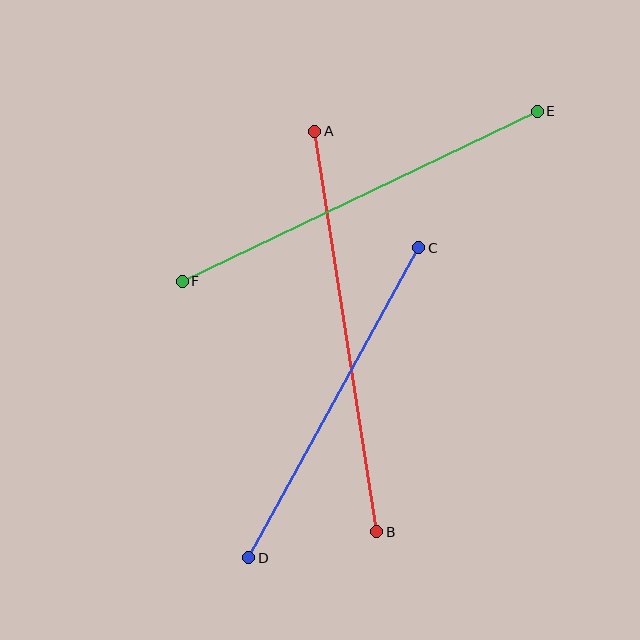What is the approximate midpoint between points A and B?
The midpoint is at approximately (346, 332) pixels.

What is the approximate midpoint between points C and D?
The midpoint is at approximately (334, 403) pixels.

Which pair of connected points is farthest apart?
Points A and B are farthest apart.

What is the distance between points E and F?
The distance is approximately 394 pixels.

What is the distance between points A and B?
The distance is approximately 406 pixels.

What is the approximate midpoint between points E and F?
The midpoint is at approximately (360, 196) pixels.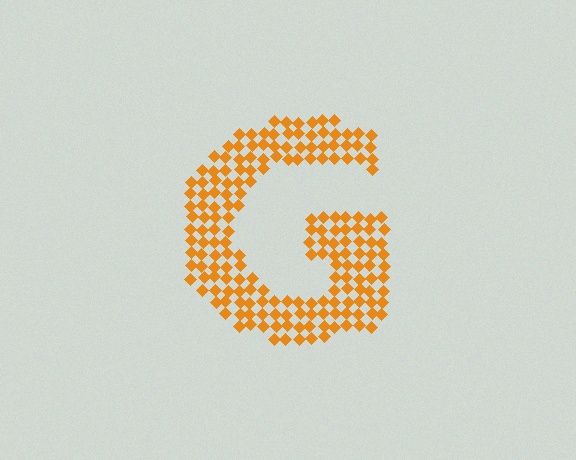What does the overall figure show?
The overall figure shows the letter G.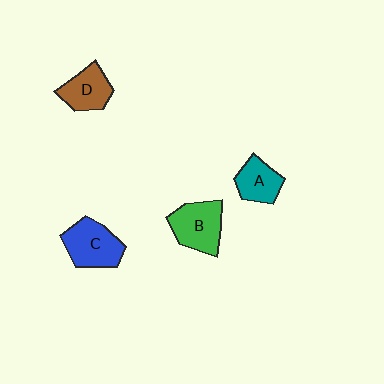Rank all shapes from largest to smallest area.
From largest to smallest: C (blue), B (green), D (brown), A (teal).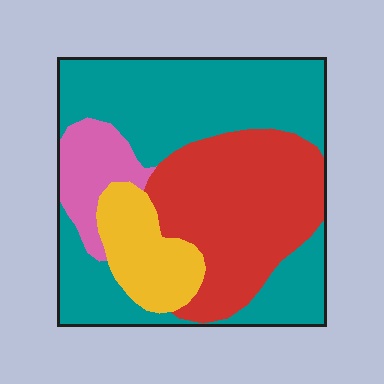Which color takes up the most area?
Teal, at roughly 45%.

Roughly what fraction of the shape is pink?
Pink covers around 10% of the shape.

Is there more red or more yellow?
Red.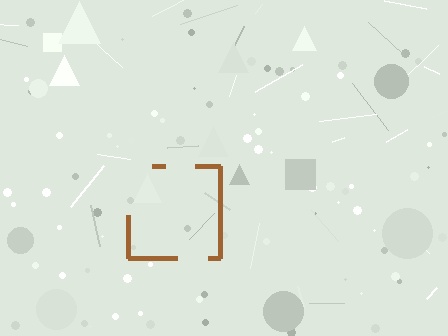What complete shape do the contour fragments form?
The contour fragments form a square.